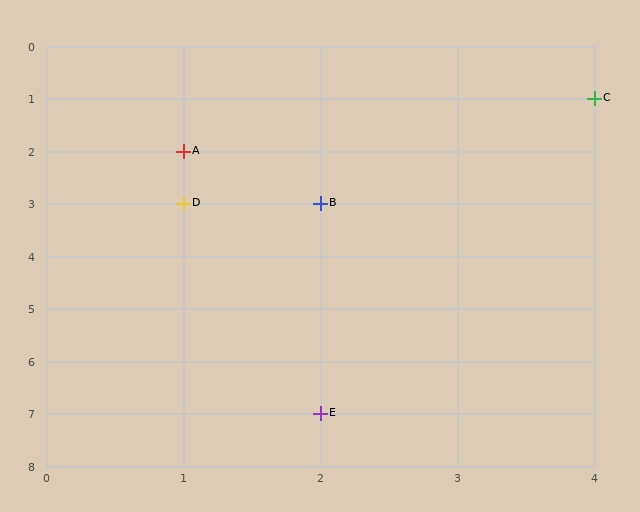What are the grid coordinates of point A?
Point A is at grid coordinates (1, 2).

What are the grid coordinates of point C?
Point C is at grid coordinates (4, 1).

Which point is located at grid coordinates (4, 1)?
Point C is at (4, 1).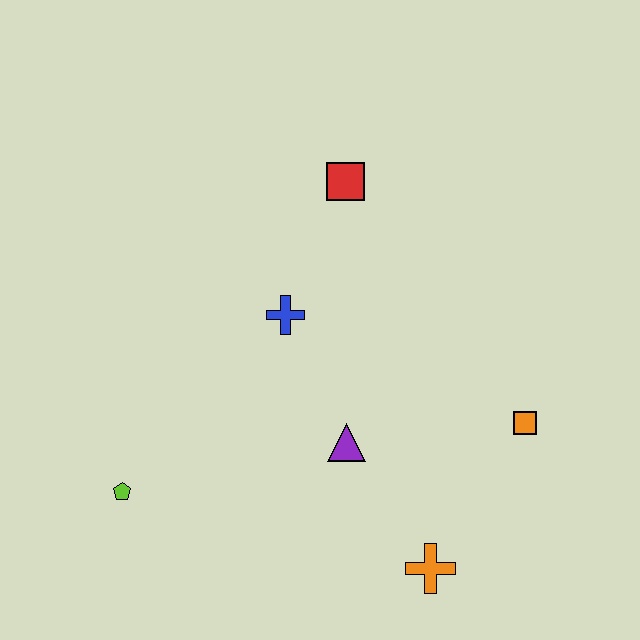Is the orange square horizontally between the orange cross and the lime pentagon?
No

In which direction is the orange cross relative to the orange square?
The orange cross is below the orange square.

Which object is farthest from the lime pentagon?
The orange square is farthest from the lime pentagon.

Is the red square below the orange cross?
No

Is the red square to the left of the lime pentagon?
No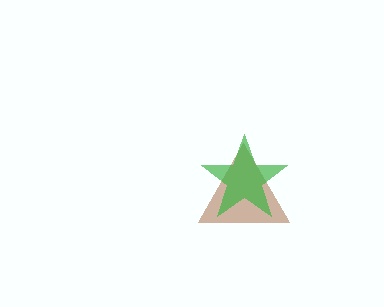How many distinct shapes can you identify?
There are 2 distinct shapes: a brown triangle, a green star.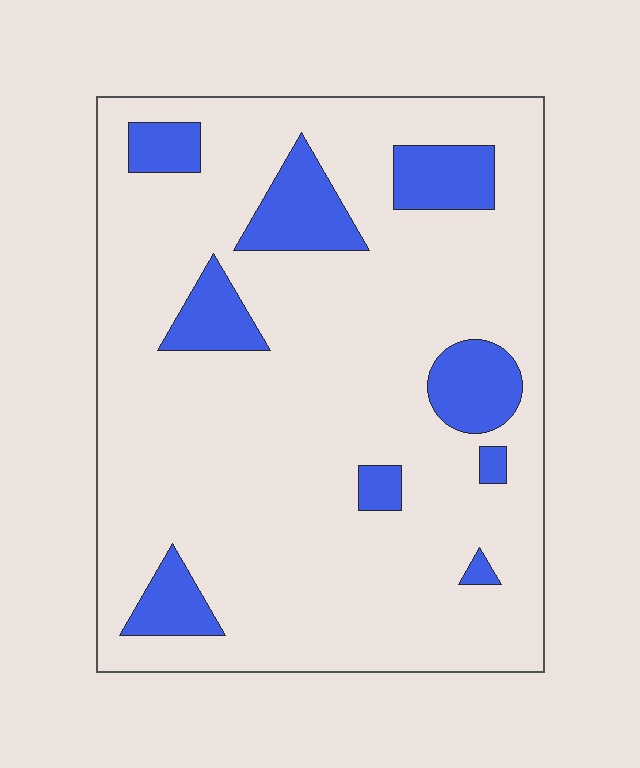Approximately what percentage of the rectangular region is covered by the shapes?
Approximately 15%.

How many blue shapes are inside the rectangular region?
9.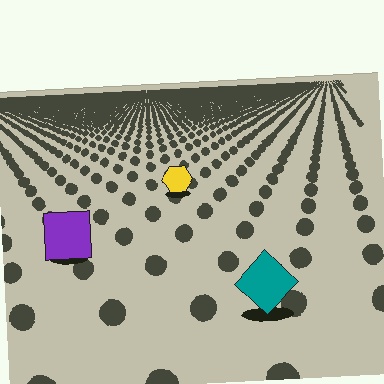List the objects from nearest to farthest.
From nearest to farthest: the teal diamond, the purple square, the yellow hexagon.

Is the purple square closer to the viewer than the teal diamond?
No. The teal diamond is closer — you can tell from the texture gradient: the ground texture is coarser near it.